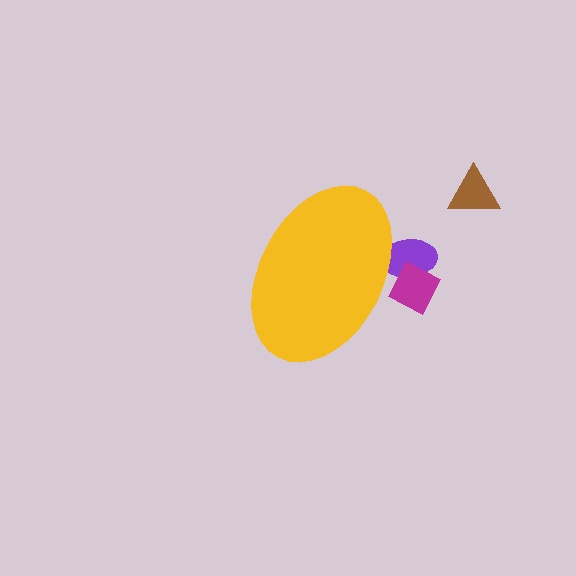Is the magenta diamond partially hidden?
Yes, the magenta diamond is partially hidden behind the yellow ellipse.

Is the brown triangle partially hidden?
No, the brown triangle is fully visible.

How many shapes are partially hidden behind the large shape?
2 shapes are partially hidden.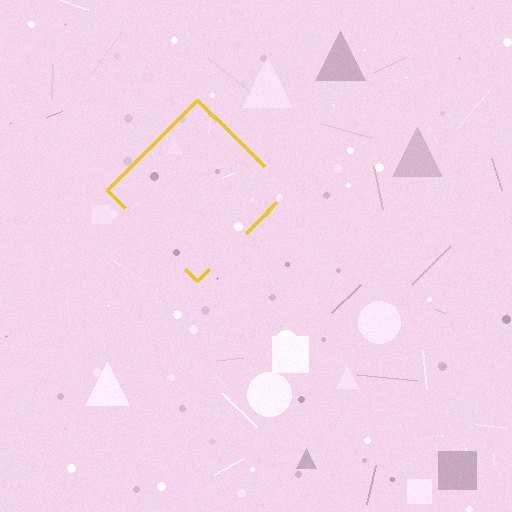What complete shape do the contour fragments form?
The contour fragments form a diamond.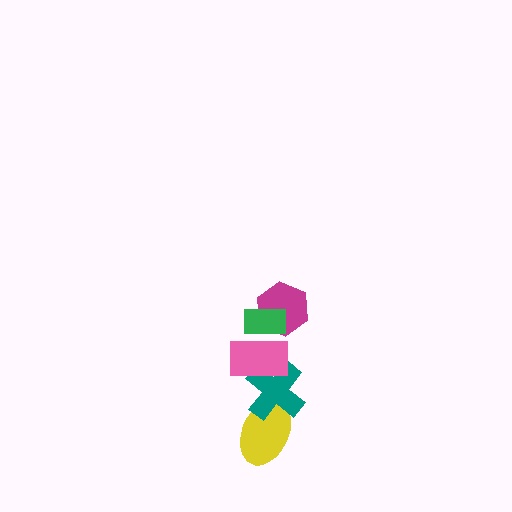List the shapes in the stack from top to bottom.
From top to bottom: the green rectangle, the magenta hexagon, the pink rectangle, the teal cross, the yellow ellipse.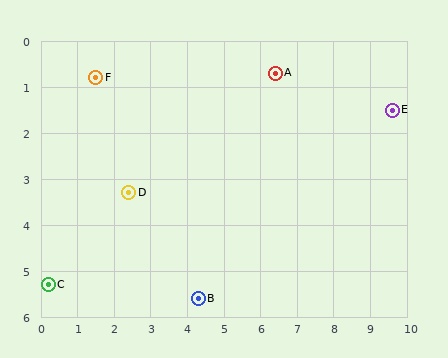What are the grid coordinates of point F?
Point F is at approximately (1.5, 0.8).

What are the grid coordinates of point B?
Point B is at approximately (4.3, 5.6).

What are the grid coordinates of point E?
Point E is at approximately (9.6, 1.5).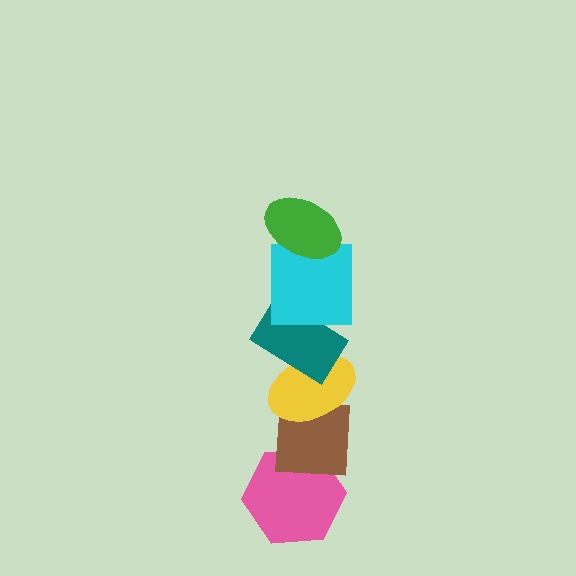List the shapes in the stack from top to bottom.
From top to bottom: the green ellipse, the cyan square, the teal rectangle, the yellow ellipse, the brown square, the pink hexagon.